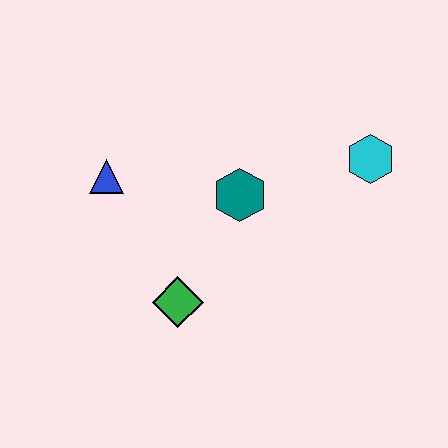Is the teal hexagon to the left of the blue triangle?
No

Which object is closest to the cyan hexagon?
The teal hexagon is closest to the cyan hexagon.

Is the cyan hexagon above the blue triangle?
Yes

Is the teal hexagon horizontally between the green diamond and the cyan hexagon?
Yes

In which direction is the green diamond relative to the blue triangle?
The green diamond is below the blue triangle.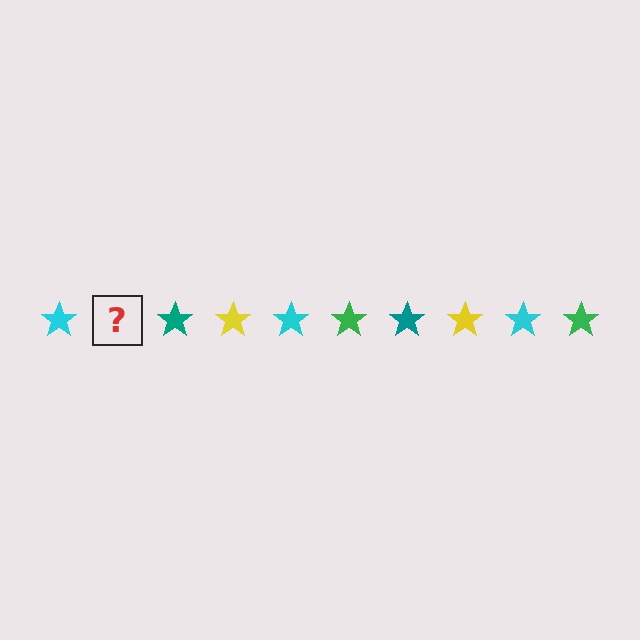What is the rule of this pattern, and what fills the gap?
The rule is that the pattern cycles through cyan, green, teal, yellow stars. The gap should be filled with a green star.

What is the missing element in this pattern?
The missing element is a green star.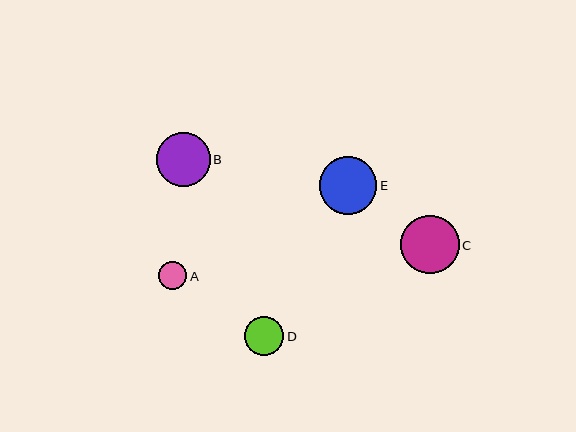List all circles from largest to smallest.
From largest to smallest: C, E, B, D, A.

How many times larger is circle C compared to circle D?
Circle C is approximately 1.5 times the size of circle D.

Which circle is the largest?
Circle C is the largest with a size of approximately 59 pixels.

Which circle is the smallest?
Circle A is the smallest with a size of approximately 29 pixels.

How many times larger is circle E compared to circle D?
Circle E is approximately 1.5 times the size of circle D.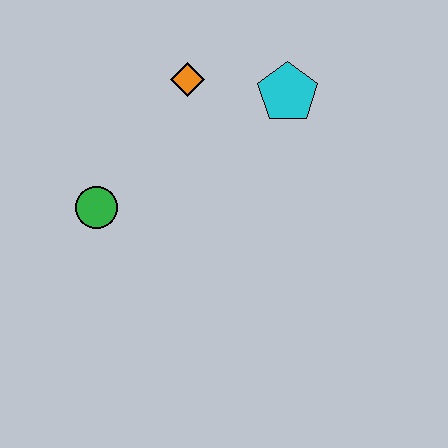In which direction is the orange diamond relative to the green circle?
The orange diamond is above the green circle.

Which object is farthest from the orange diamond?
The green circle is farthest from the orange diamond.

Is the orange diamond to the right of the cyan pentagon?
No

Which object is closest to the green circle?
The orange diamond is closest to the green circle.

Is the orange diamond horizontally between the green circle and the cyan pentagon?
Yes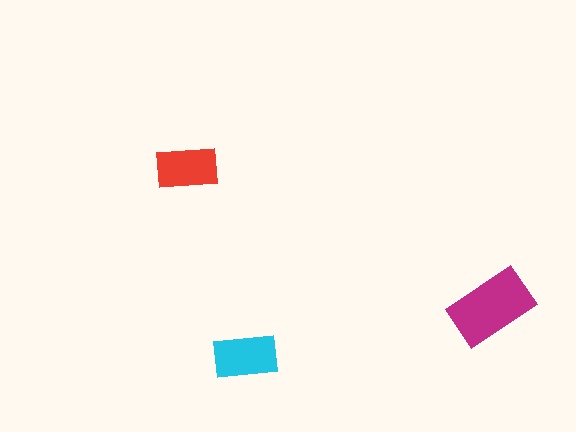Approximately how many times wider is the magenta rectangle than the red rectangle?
About 1.5 times wider.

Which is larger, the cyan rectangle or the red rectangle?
The cyan one.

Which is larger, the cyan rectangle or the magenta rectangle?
The magenta one.